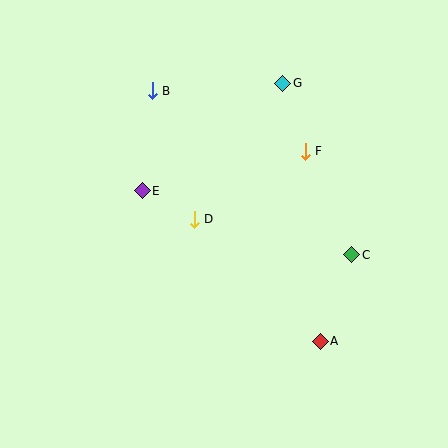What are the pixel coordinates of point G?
Point G is at (283, 83).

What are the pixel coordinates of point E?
Point E is at (142, 191).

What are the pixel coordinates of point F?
Point F is at (305, 151).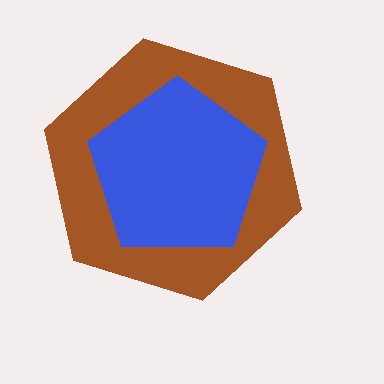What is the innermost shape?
The blue pentagon.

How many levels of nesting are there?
2.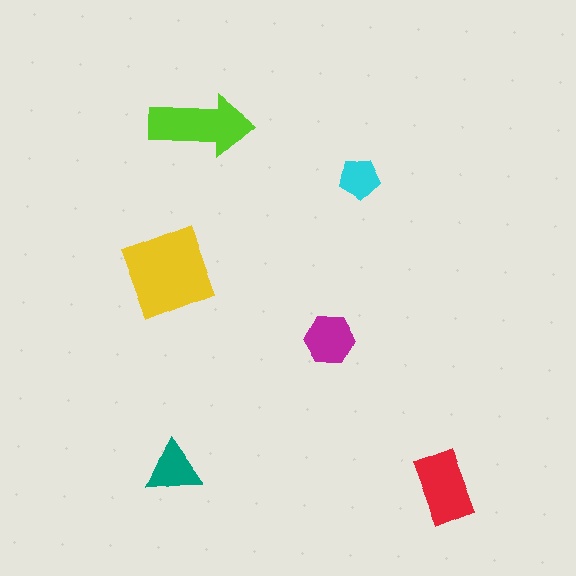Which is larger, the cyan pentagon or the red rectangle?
The red rectangle.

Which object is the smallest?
The cyan pentagon.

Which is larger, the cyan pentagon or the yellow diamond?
The yellow diamond.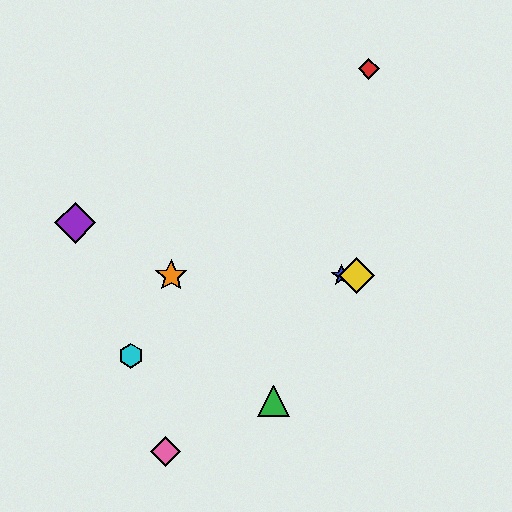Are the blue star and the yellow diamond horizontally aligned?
Yes, both are at y≈276.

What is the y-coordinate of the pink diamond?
The pink diamond is at y≈452.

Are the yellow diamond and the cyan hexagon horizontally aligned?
No, the yellow diamond is at y≈276 and the cyan hexagon is at y≈356.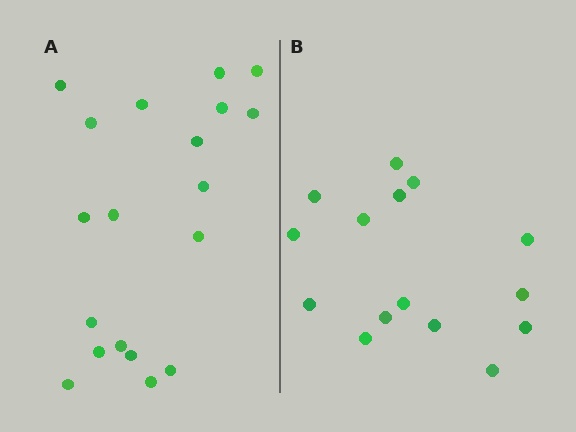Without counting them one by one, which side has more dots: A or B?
Region A (the left region) has more dots.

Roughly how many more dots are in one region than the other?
Region A has about 4 more dots than region B.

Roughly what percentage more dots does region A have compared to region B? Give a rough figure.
About 25% more.